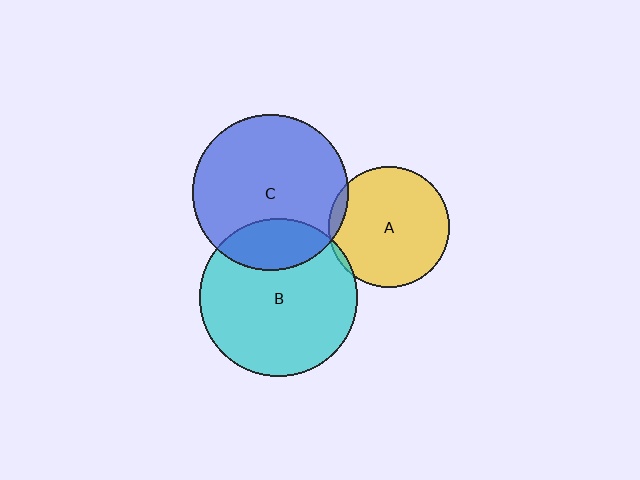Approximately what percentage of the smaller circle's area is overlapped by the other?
Approximately 20%.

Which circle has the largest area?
Circle B (cyan).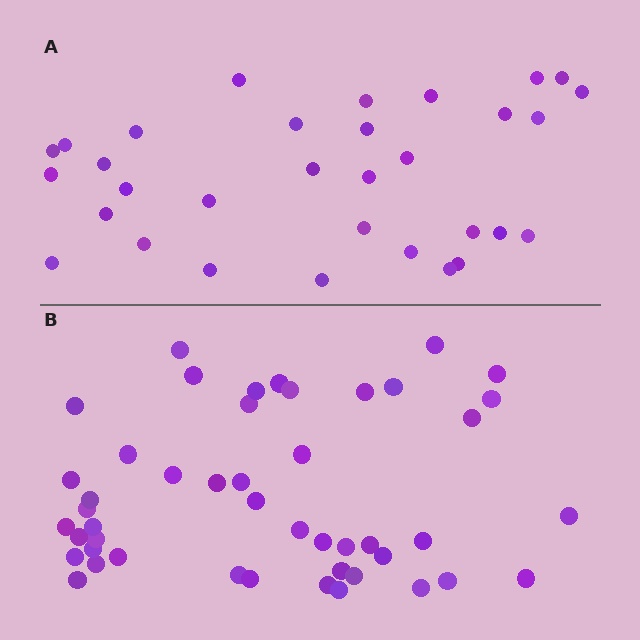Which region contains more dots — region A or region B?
Region B (the bottom region) has more dots.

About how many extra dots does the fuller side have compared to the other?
Region B has approximately 15 more dots than region A.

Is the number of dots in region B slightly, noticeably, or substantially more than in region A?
Region B has substantially more. The ratio is roughly 1.5 to 1.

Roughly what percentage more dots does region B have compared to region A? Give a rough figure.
About 45% more.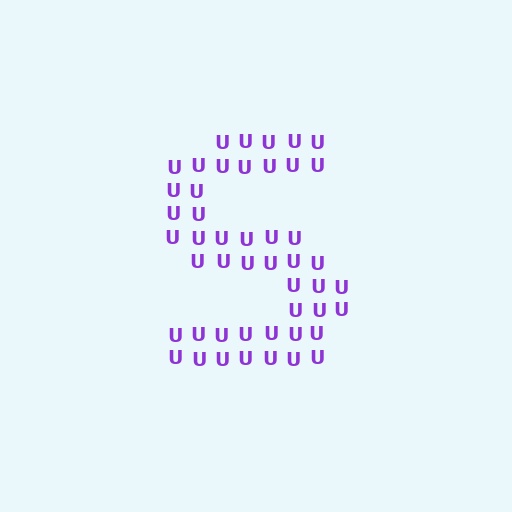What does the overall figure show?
The overall figure shows the letter S.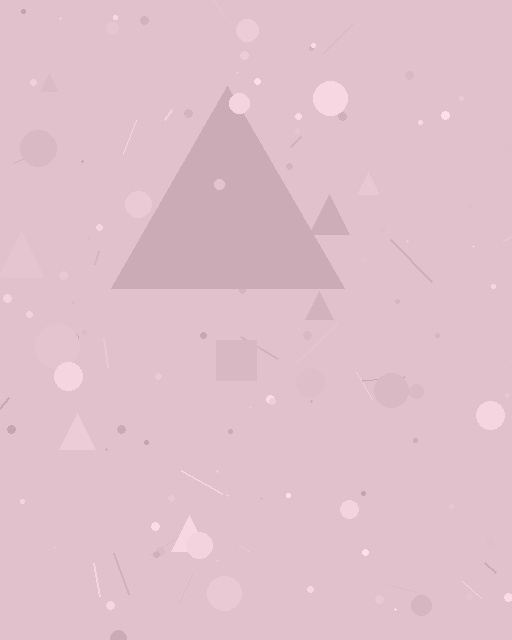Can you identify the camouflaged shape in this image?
The camouflaged shape is a triangle.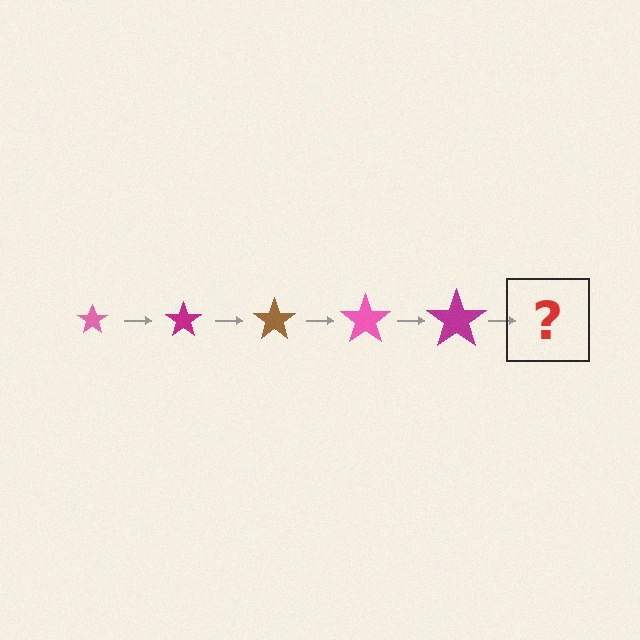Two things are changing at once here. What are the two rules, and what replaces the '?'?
The two rules are that the star grows larger each step and the color cycles through pink, magenta, and brown. The '?' should be a brown star, larger than the previous one.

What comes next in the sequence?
The next element should be a brown star, larger than the previous one.